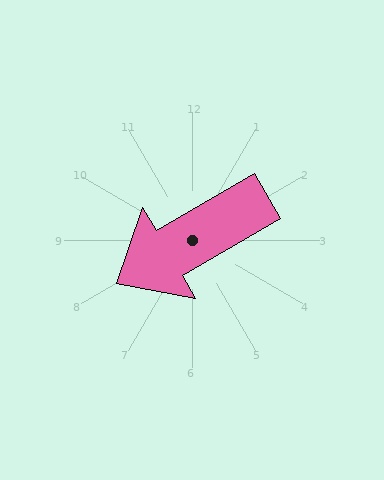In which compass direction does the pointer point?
Southwest.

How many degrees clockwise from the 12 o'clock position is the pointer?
Approximately 240 degrees.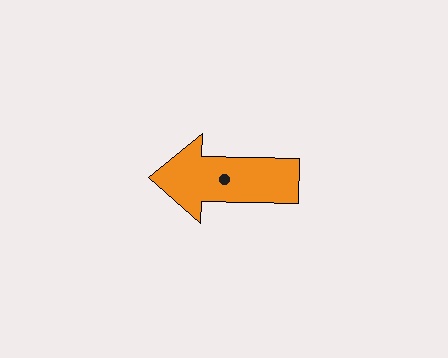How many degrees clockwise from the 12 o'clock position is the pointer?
Approximately 271 degrees.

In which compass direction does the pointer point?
West.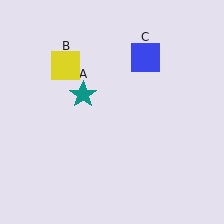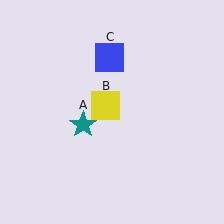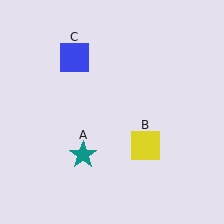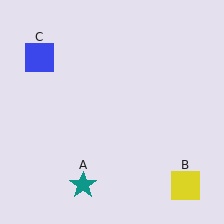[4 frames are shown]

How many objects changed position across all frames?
3 objects changed position: teal star (object A), yellow square (object B), blue square (object C).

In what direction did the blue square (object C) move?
The blue square (object C) moved left.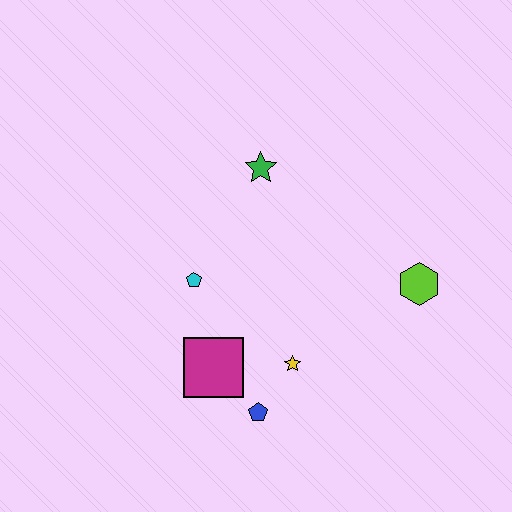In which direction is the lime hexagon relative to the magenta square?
The lime hexagon is to the right of the magenta square.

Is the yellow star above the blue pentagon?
Yes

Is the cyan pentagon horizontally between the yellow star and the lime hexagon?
No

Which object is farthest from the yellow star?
The green star is farthest from the yellow star.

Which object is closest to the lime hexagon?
The yellow star is closest to the lime hexagon.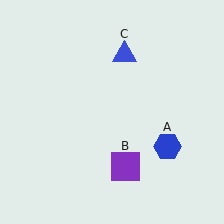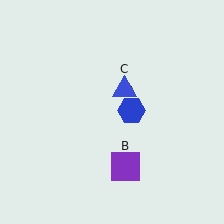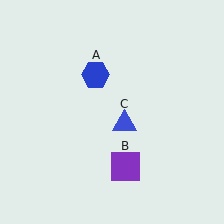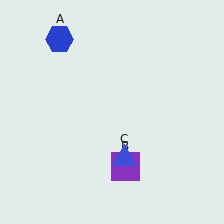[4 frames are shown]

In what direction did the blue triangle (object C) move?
The blue triangle (object C) moved down.